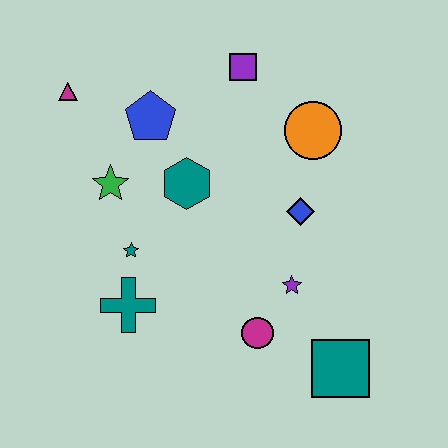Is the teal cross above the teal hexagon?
No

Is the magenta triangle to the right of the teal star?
No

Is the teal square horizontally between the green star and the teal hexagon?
No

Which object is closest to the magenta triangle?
The blue pentagon is closest to the magenta triangle.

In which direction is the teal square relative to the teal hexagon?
The teal square is below the teal hexagon.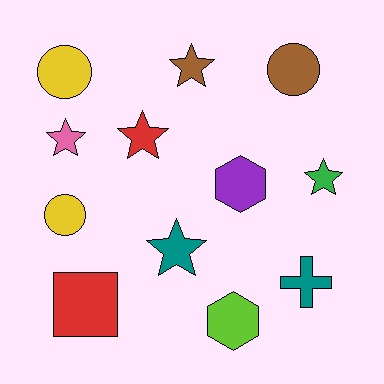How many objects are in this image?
There are 12 objects.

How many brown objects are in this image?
There are 2 brown objects.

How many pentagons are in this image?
There are no pentagons.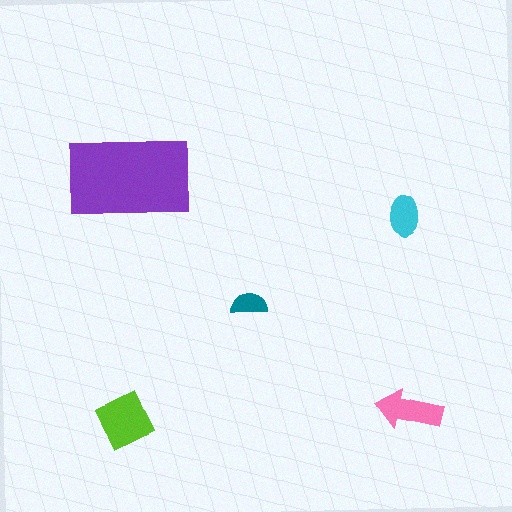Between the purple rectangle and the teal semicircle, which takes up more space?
The purple rectangle.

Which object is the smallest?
The teal semicircle.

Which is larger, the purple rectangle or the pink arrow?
The purple rectangle.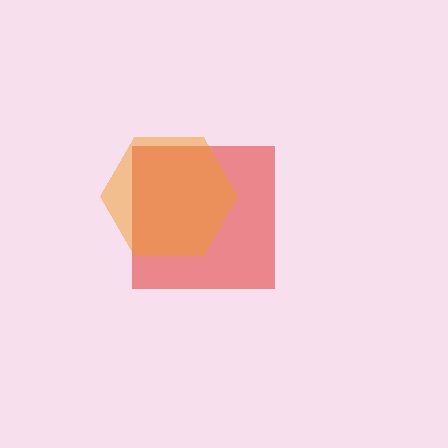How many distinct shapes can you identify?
There are 2 distinct shapes: a red square, an orange hexagon.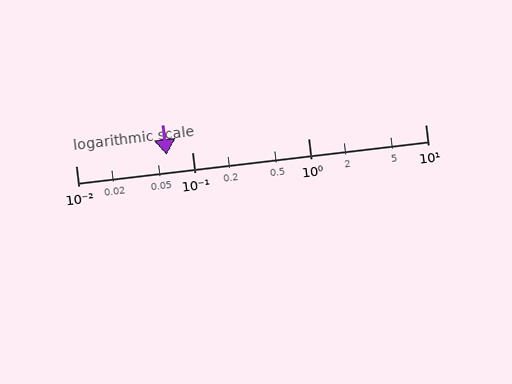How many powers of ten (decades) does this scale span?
The scale spans 3 decades, from 0.01 to 10.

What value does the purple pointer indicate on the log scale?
The pointer indicates approximately 0.06.